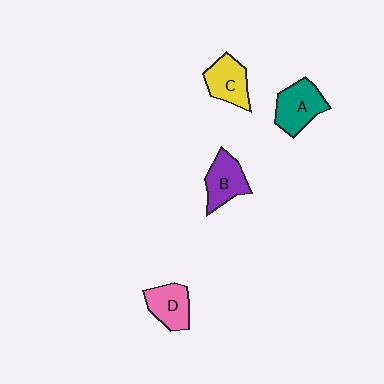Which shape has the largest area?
Shape A (teal).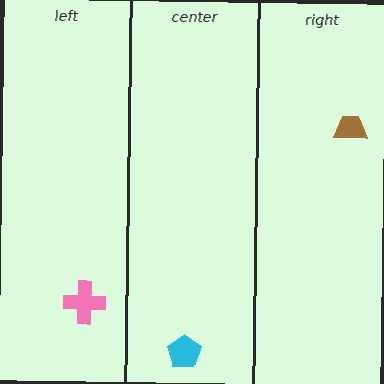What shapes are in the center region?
The cyan pentagon.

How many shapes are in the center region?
1.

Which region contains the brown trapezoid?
The right region.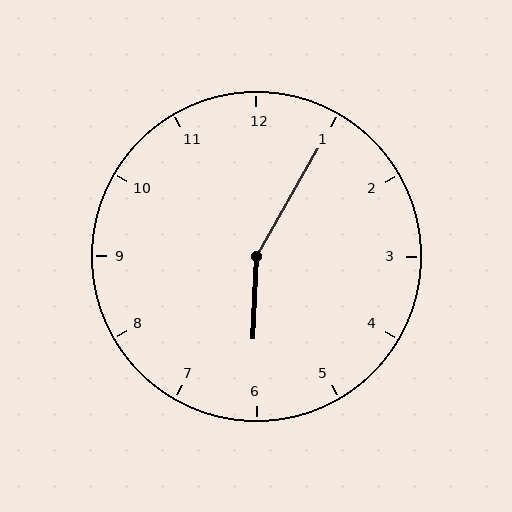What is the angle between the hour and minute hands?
Approximately 152 degrees.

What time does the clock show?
6:05.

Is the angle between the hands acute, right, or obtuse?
It is obtuse.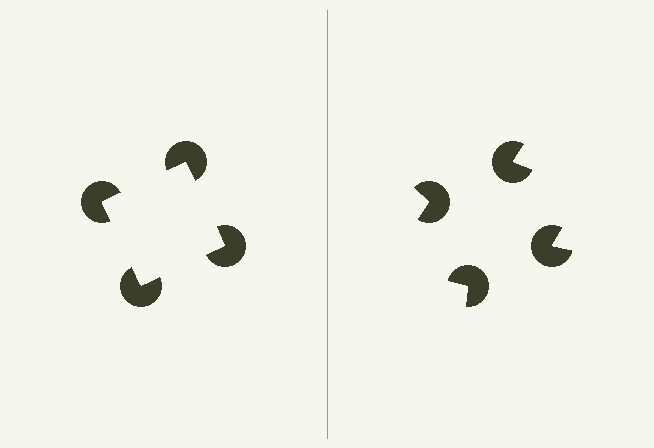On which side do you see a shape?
An illusory square appears on the left side. On the right side the wedge cuts are rotated, so no coherent shape forms.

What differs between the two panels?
The pac-man discs are positioned identically on both sides; only the wedge orientations differ. On the left they align to a square; on the right they are misaligned.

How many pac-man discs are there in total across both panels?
8 — 4 on each side.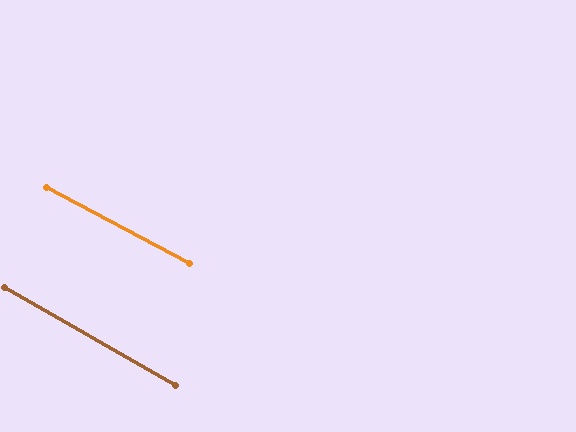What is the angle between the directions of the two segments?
Approximately 2 degrees.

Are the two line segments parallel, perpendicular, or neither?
Parallel — their directions differ by only 1.9°.